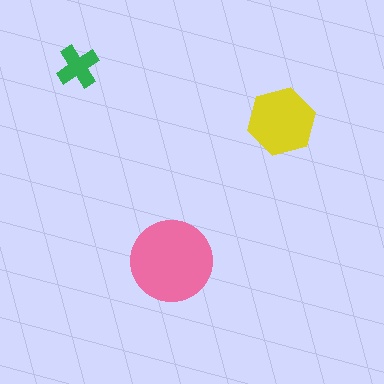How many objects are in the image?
There are 3 objects in the image.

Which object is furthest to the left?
The green cross is leftmost.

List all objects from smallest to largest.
The green cross, the yellow hexagon, the pink circle.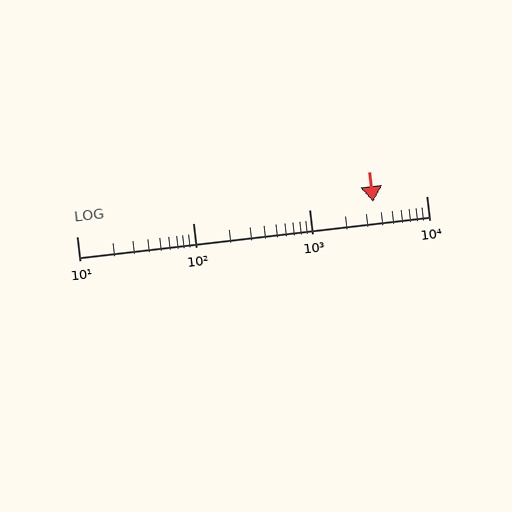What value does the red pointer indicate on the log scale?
The pointer indicates approximately 3500.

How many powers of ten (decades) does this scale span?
The scale spans 3 decades, from 10 to 10000.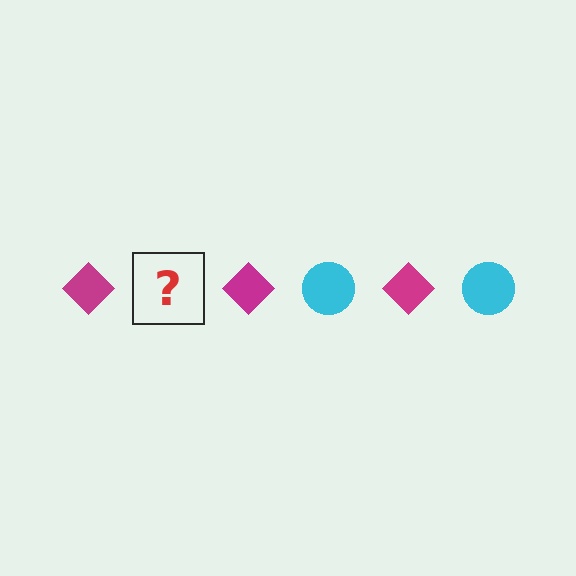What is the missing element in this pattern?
The missing element is a cyan circle.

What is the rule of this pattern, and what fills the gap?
The rule is that the pattern alternates between magenta diamond and cyan circle. The gap should be filled with a cyan circle.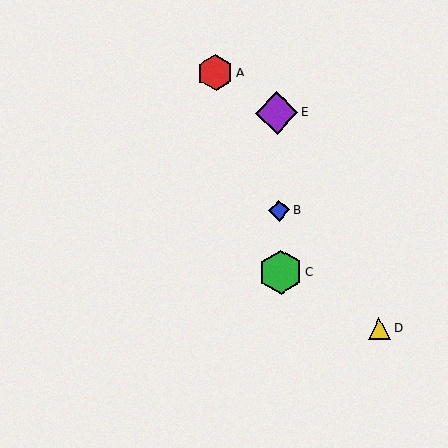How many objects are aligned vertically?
3 objects (B, C, E) are aligned vertically.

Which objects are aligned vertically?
Objects B, C, E are aligned vertically.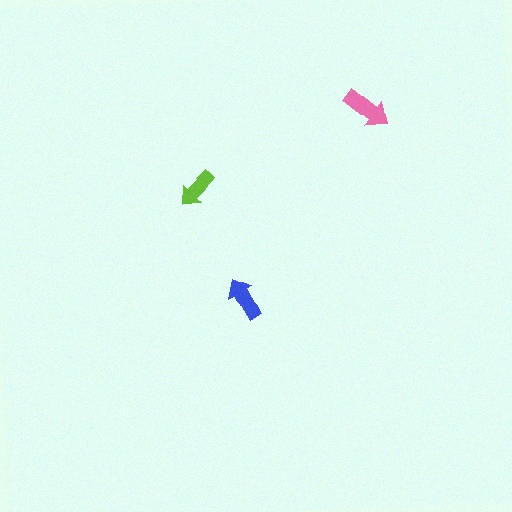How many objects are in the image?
There are 3 objects in the image.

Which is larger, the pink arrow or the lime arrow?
The pink one.